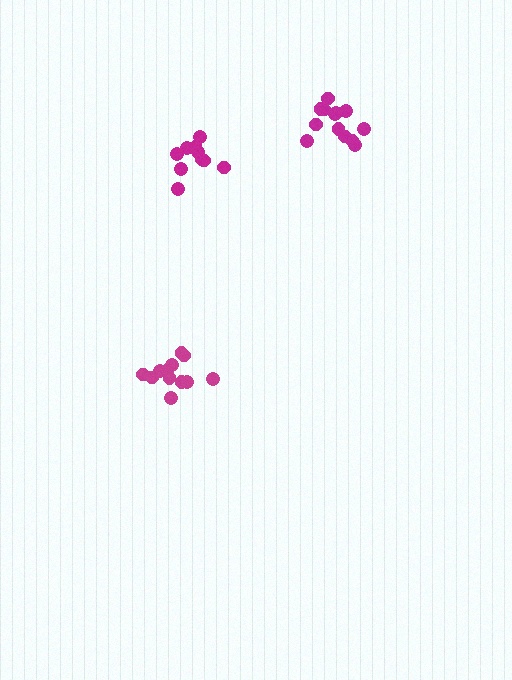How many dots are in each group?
Group 1: 12 dots, Group 2: 10 dots, Group 3: 13 dots (35 total).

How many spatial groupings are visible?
There are 3 spatial groupings.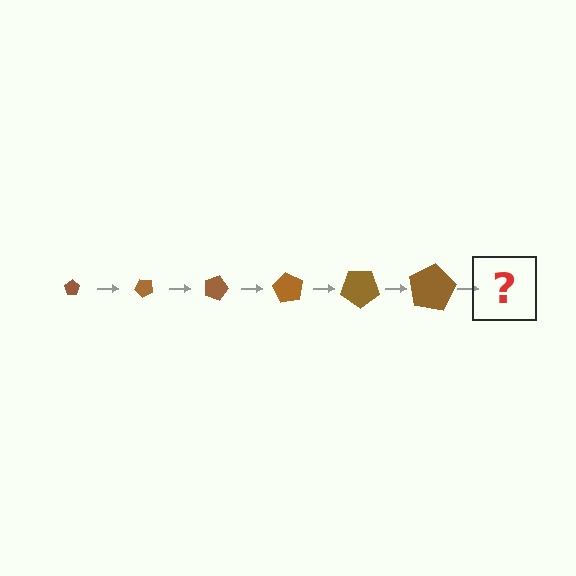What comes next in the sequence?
The next element should be a pentagon, larger than the previous one and rotated 270 degrees from the start.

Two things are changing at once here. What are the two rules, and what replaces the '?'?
The two rules are that the pentagon grows larger each step and it rotates 45 degrees each step. The '?' should be a pentagon, larger than the previous one and rotated 270 degrees from the start.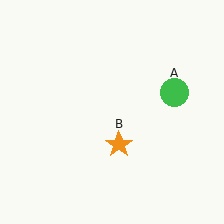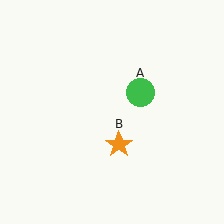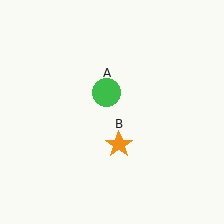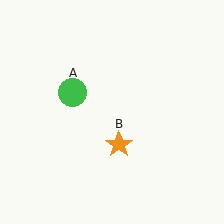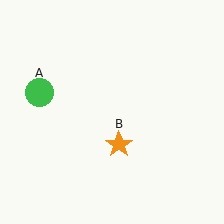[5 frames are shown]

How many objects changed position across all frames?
1 object changed position: green circle (object A).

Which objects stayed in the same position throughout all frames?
Orange star (object B) remained stationary.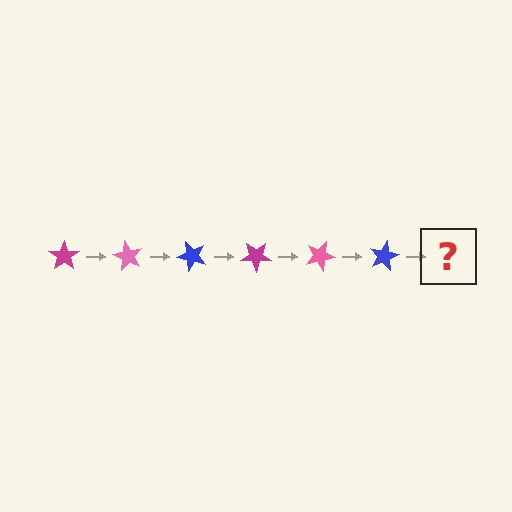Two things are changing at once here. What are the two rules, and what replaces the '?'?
The two rules are that it rotates 60 degrees each step and the color cycles through magenta, pink, and blue. The '?' should be a magenta star, rotated 360 degrees from the start.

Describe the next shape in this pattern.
It should be a magenta star, rotated 360 degrees from the start.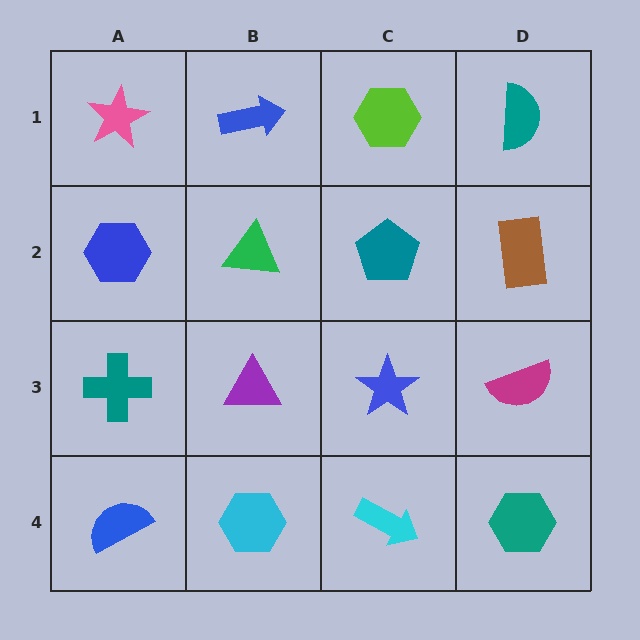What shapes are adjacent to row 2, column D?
A teal semicircle (row 1, column D), a magenta semicircle (row 3, column D), a teal pentagon (row 2, column C).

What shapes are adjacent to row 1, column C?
A teal pentagon (row 2, column C), a blue arrow (row 1, column B), a teal semicircle (row 1, column D).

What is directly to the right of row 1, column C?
A teal semicircle.